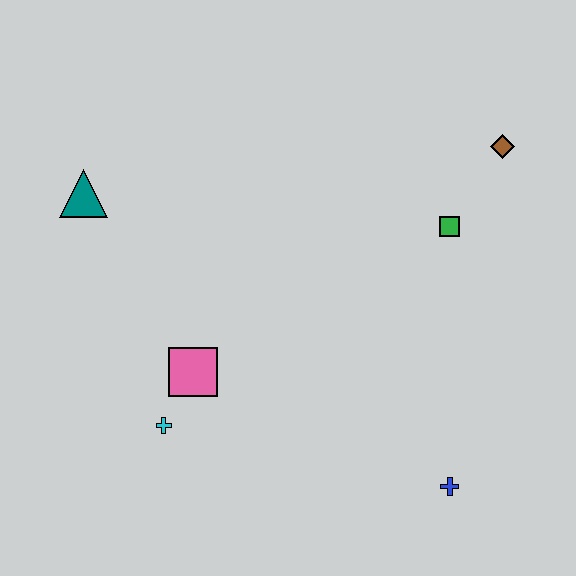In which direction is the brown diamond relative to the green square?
The brown diamond is above the green square.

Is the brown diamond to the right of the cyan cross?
Yes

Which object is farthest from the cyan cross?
The brown diamond is farthest from the cyan cross.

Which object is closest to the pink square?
The cyan cross is closest to the pink square.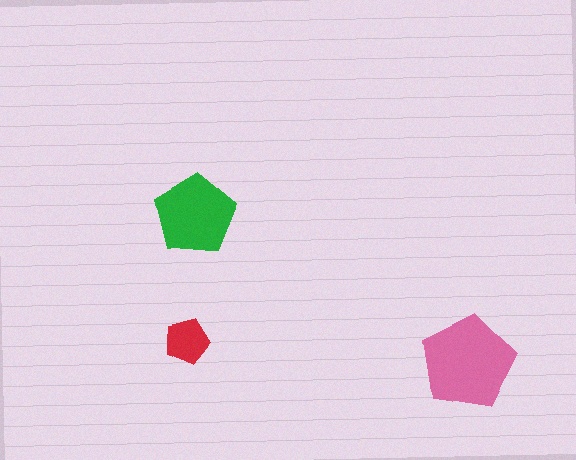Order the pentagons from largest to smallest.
the pink one, the green one, the red one.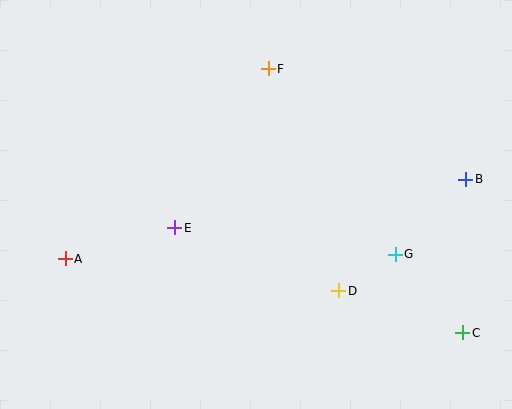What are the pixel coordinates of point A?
Point A is at (65, 259).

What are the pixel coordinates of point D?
Point D is at (339, 291).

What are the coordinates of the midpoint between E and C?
The midpoint between E and C is at (319, 280).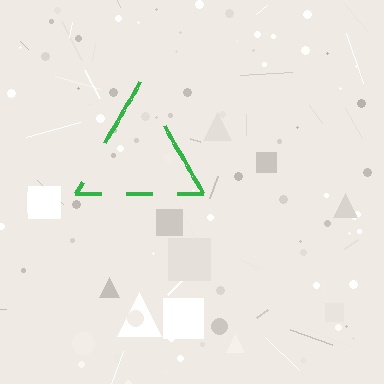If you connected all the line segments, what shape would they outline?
They would outline a triangle.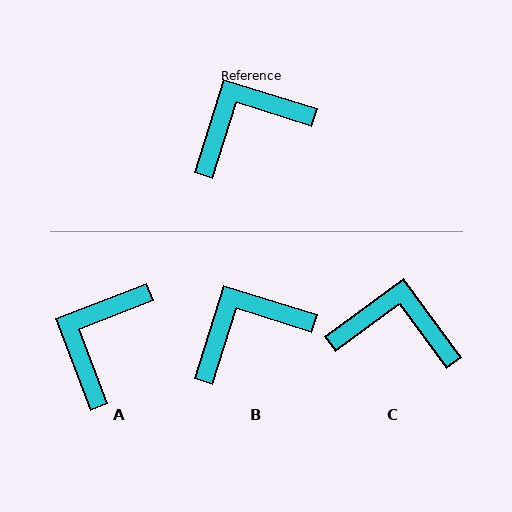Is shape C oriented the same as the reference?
No, it is off by about 36 degrees.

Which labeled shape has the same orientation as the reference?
B.